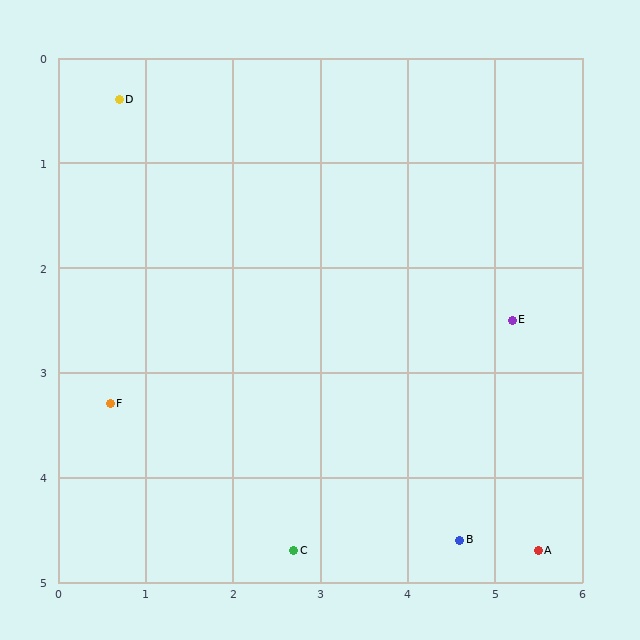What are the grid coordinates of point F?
Point F is at approximately (0.6, 3.3).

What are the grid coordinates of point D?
Point D is at approximately (0.7, 0.4).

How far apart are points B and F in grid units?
Points B and F are about 4.2 grid units apart.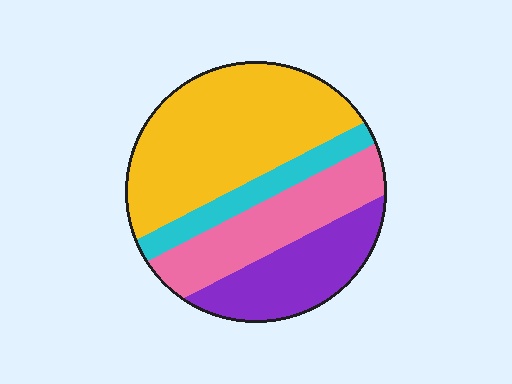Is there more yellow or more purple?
Yellow.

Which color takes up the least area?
Cyan, at roughly 10%.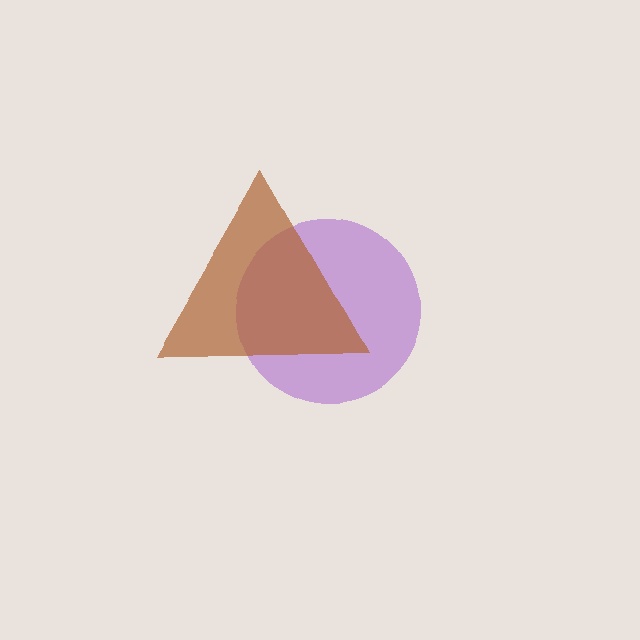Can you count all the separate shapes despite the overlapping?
Yes, there are 2 separate shapes.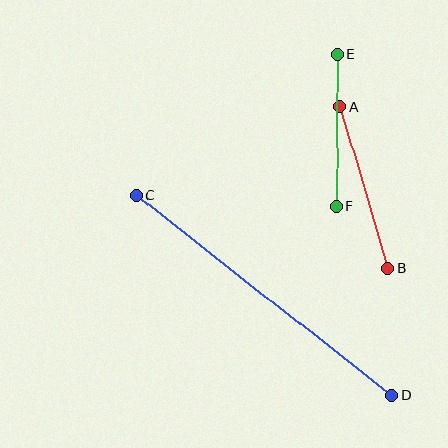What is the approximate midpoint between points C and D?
The midpoint is at approximately (264, 295) pixels.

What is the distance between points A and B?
The distance is approximately 168 pixels.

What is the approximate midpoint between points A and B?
The midpoint is at approximately (364, 188) pixels.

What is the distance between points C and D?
The distance is approximately 325 pixels.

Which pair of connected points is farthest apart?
Points C and D are farthest apart.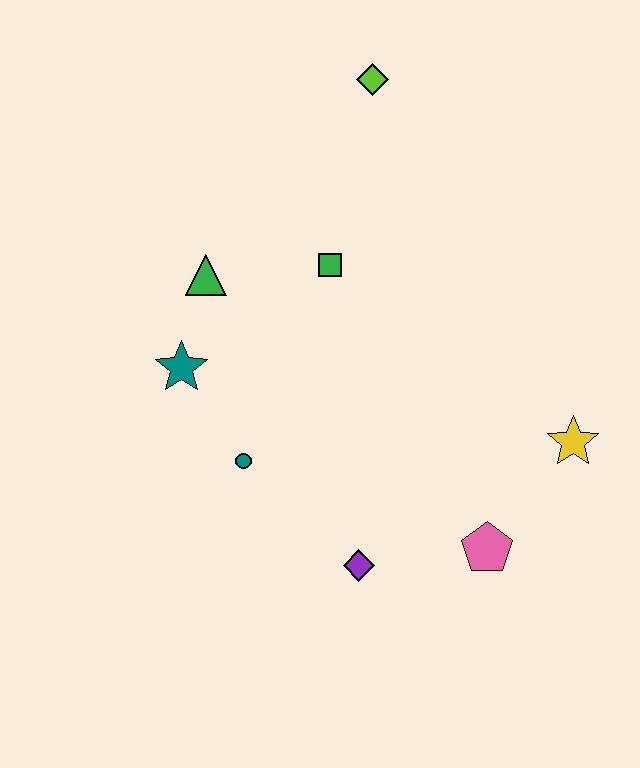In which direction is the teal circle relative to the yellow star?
The teal circle is to the left of the yellow star.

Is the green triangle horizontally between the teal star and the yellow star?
Yes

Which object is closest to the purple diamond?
The pink pentagon is closest to the purple diamond.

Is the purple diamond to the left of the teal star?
No